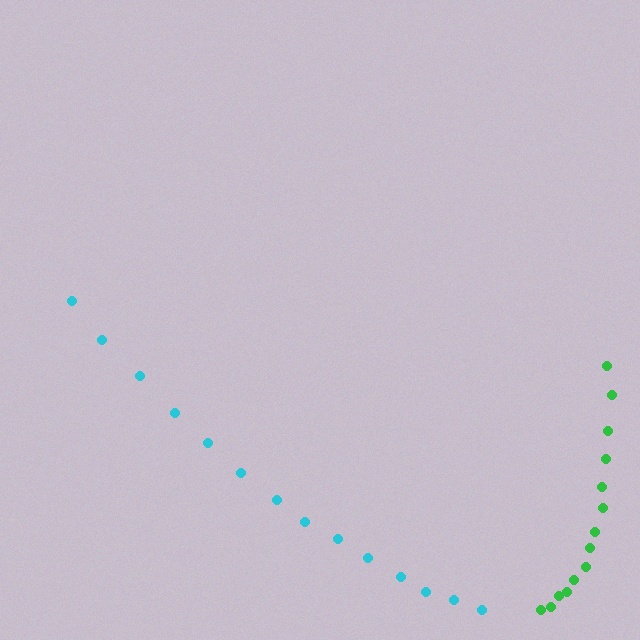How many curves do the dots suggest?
There are 2 distinct paths.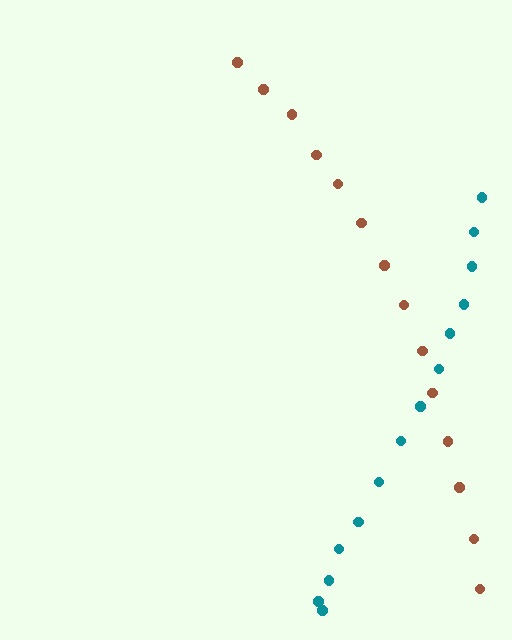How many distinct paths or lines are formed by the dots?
There are 2 distinct paths.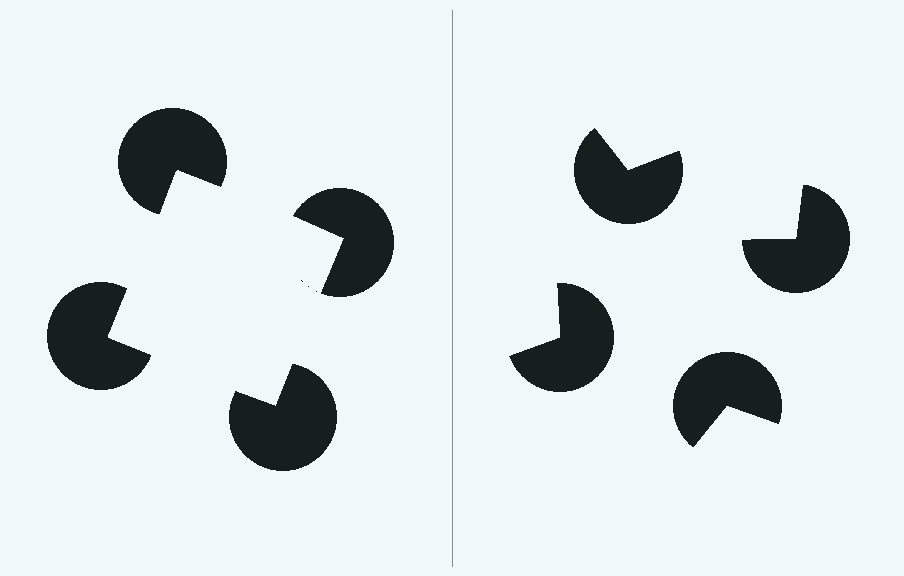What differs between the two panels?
The pac-man discs are positioned identically on both sides; only the wedge orientations differ. On the left they align to a square; on the right they are misaligned.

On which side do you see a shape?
An illusory square appears on the left side. On the right side the wedge cuts are rotated, so no coherent shape forms.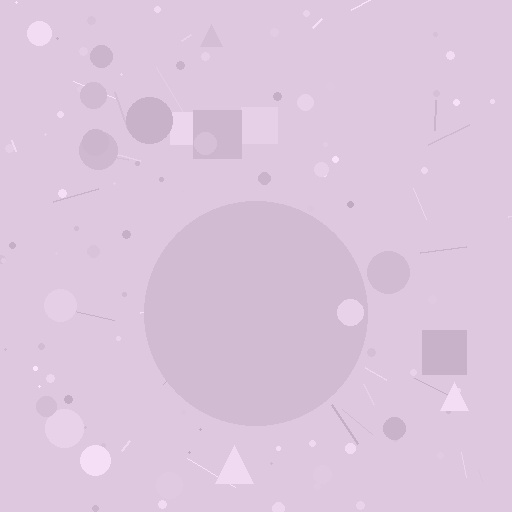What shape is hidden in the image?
A circle is hidden in the image.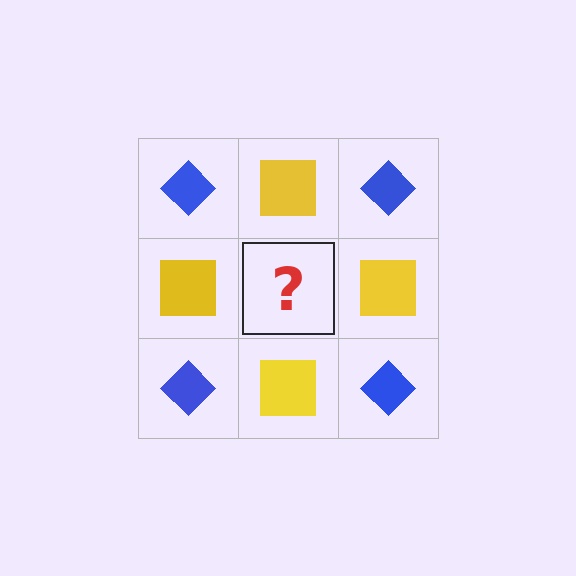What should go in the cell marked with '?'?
The missing cell should contain a blue diamond.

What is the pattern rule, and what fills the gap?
The rule is that it alternates blue diamond and yellow square in a checkerboard pattern. The gap should be filled with a blue diamond.